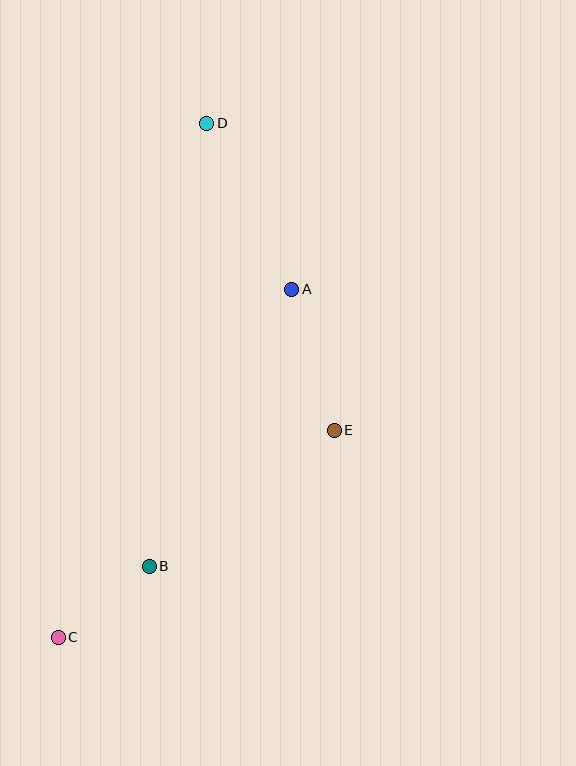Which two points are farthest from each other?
Points C and D are farthest from each other.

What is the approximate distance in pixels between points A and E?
The distance between A and E is approximately 147 pixels.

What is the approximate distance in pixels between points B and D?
The distance between B and D is approximately 447 pixels.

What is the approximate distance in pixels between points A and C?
The distance between A and C is approximately 419 pixels.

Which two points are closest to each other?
Points B and C are closest to each other.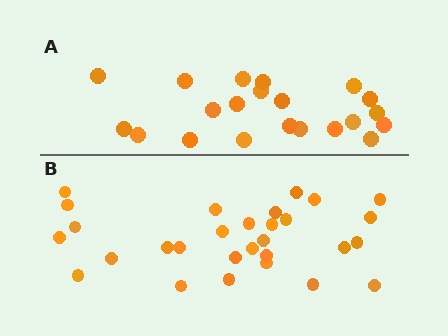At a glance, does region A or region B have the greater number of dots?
Region B (the bottom region) has more dots.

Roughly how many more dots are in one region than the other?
Region B has roughly 8 or so more dots than region A.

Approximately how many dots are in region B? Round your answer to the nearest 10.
About 30 dots. (The exact count is 29, which rounds to 30.)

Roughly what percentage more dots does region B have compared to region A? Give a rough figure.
About 40% more.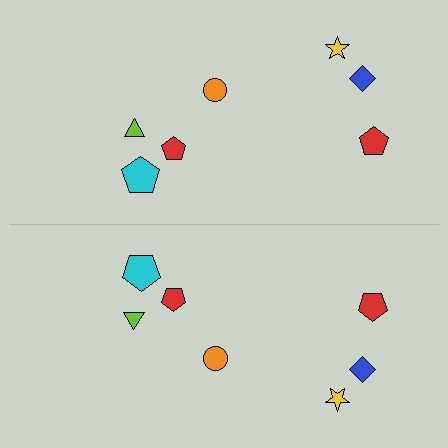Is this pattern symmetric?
Yes, this pattern has bilateral (reflection) symmetry.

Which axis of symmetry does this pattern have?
The pattern has a horizontal axis of symmetry running through the center of the image.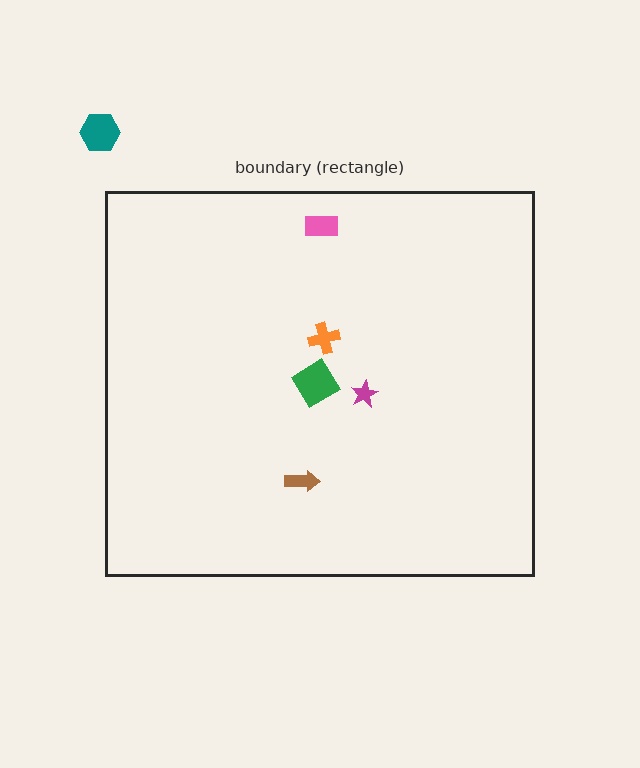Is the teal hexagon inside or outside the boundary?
Outside.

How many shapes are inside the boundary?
5 inside, 1 outside.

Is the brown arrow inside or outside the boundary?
Inside.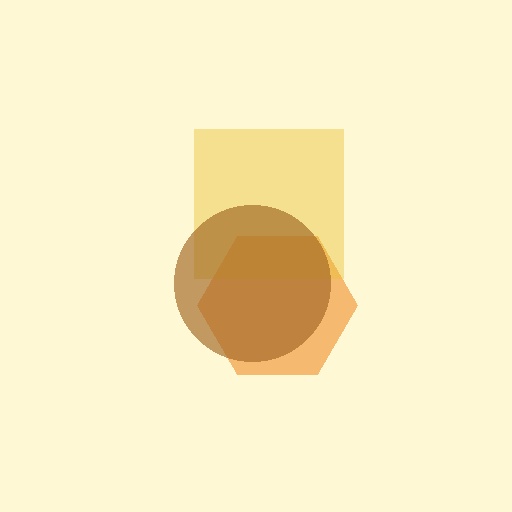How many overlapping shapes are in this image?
There are 3 overlapping shapes in the image.